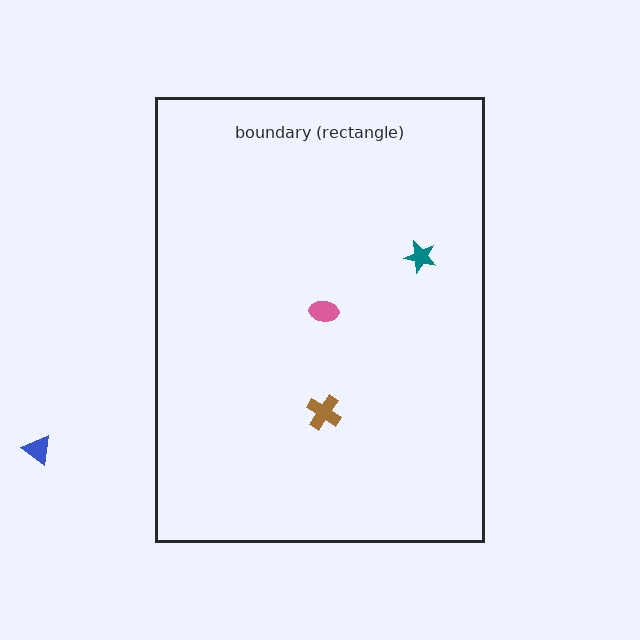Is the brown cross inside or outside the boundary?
Inside.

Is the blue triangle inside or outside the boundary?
Outside.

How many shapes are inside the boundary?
3 inside, 1 outside.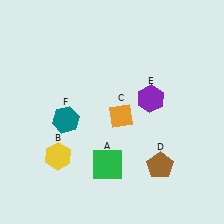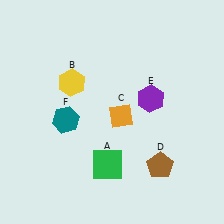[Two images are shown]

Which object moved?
The yellow hexagon (B) moved up.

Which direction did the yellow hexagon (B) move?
The yellow hexagon (B) moved up.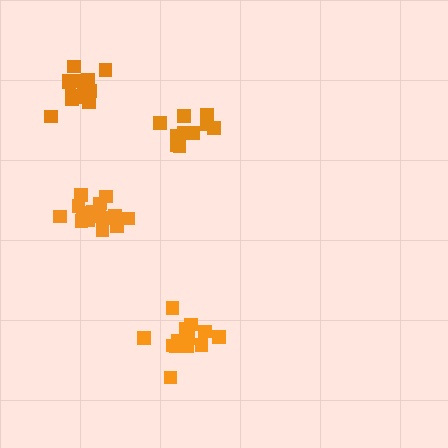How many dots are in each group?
Group 1: 10 dots, Group 2: 13 dots, Group 3: 14 dots, Group 4: 15 dots (52 total).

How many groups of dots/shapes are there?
There are 4 groups.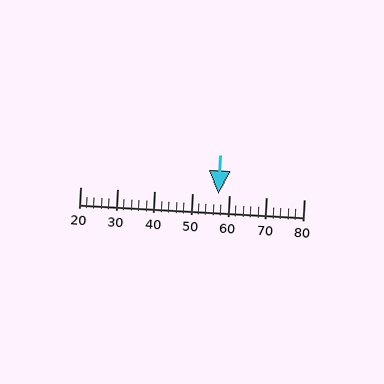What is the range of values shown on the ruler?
The ruler shows values from 20 to 80.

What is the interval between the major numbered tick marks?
The major tick marks are spaced 10 units apart.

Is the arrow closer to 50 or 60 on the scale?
The arrow is closer to 60.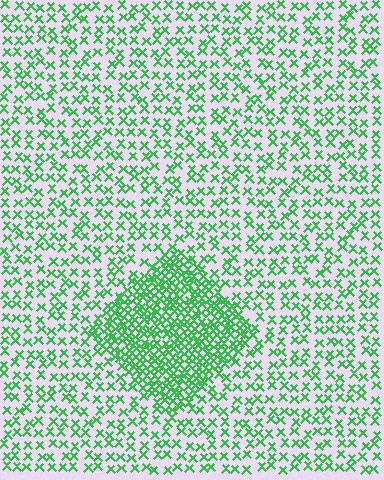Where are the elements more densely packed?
The elements are more densely packed inside the diamond boundary.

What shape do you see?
I see a diamond.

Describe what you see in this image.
The image contains small green elements arranged at two different densities. A diamond-shaped region is visible where the elements are more densely packed than the surrounding area.